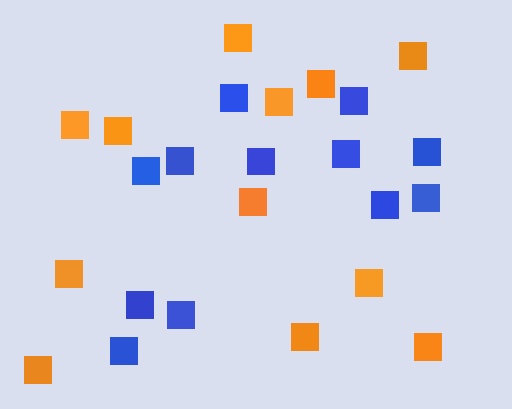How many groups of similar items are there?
There are 2 groups: one group of orange squares (12) and one group of blue squares (12).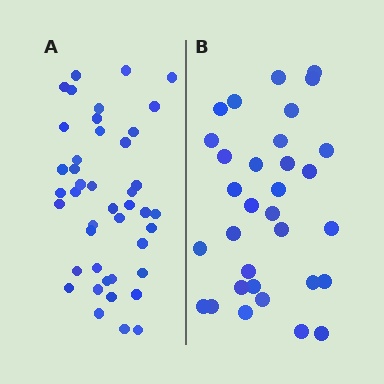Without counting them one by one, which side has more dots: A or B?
Region A (the left region) has more dots.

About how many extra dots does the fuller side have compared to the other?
Region A has roughly 12 or so more dots than region B.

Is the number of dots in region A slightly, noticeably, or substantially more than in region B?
Region A has noticeably more, but not dramatically so. The ratio is roughly 1.3 to 1.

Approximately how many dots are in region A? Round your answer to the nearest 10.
About 40 dots. (The exact count is 43, which rounds to 40.)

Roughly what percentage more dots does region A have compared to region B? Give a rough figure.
About 35% more.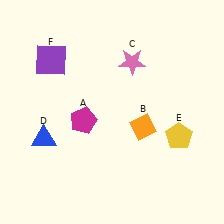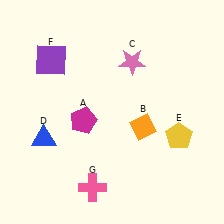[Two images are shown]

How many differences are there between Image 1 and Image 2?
There is 1 difference between the two images.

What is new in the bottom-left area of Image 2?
A pink cross (G) was added in the bottom-left area of Image 2.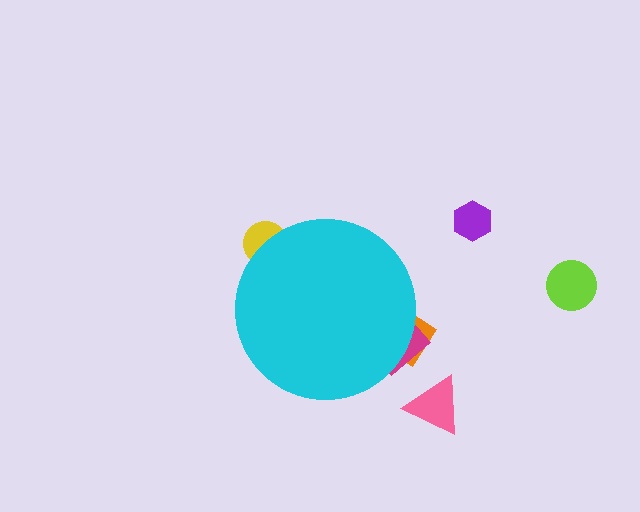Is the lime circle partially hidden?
No, the lime circle is fully visible.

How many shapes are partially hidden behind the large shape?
3 shapes are partially hidden.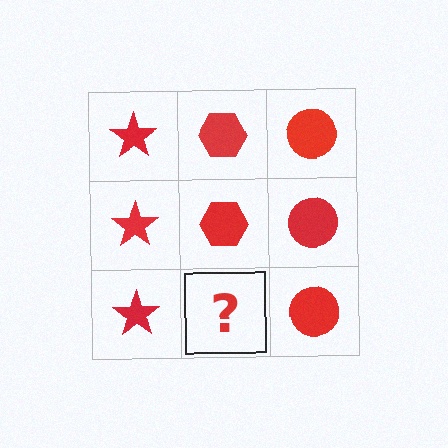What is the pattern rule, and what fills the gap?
The rule is that each column has a consistent shape. The gap should be filled with a red hexagon.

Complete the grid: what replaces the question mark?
The question mark should be replaced with a red hexagon.